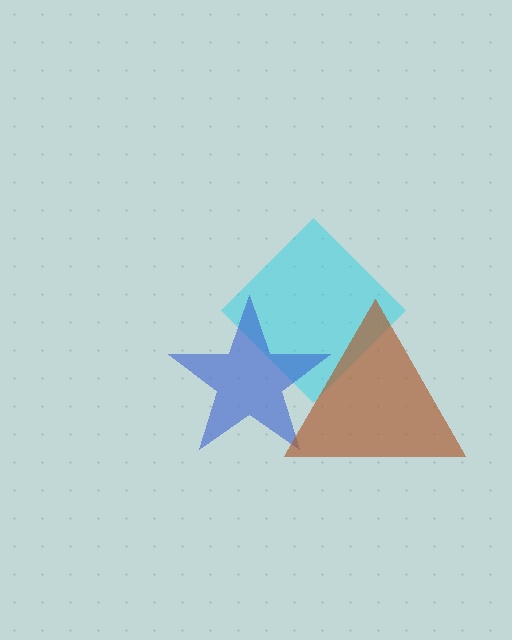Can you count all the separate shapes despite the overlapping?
Yes, there are 3 separate shapes.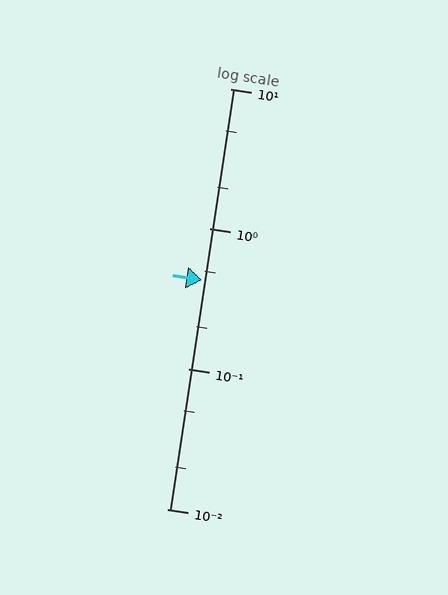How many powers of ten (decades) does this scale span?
The scale spans 3 decades, from 0.01 to 10.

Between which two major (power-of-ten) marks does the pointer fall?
The pointer is between 0.1 and 1.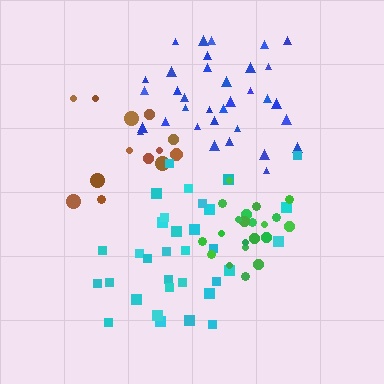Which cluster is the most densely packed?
Green.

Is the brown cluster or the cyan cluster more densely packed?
Brown.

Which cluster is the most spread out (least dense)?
Cyan.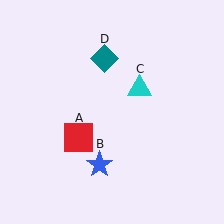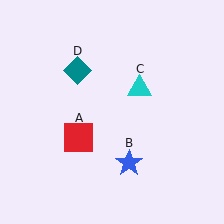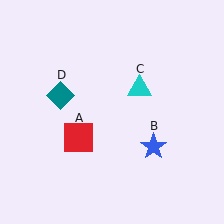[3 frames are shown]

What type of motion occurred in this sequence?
The blue star (object B), teal diamond (object D) rotated counterclockwise around the center of the scene.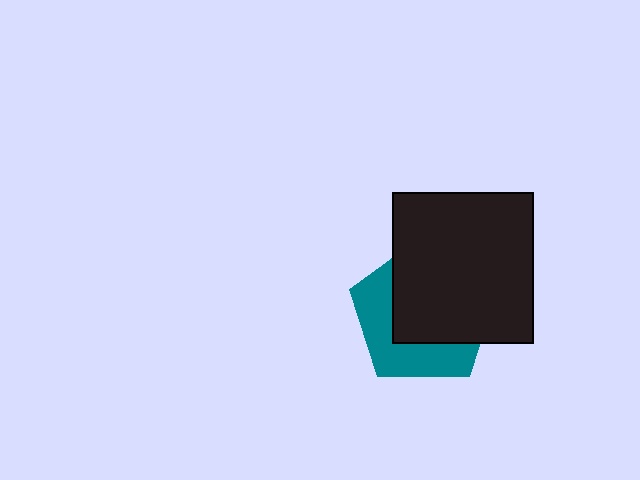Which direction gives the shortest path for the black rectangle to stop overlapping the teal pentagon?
Moving toward the upper-right gives the shortest separation.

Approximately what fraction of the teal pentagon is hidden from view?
Roughly 59% of the teal pentagon is hidden behind the black rectangle.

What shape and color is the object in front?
The object in front is a black rectangle.